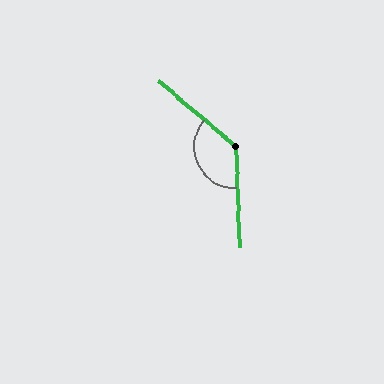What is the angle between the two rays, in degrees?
Approximately 133 degrees.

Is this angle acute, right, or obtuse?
It is obtuse.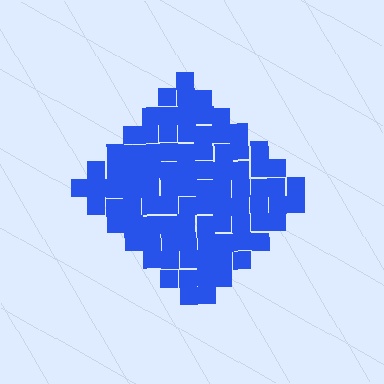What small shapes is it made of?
It is made of small squares.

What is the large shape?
The large shape is a diamond.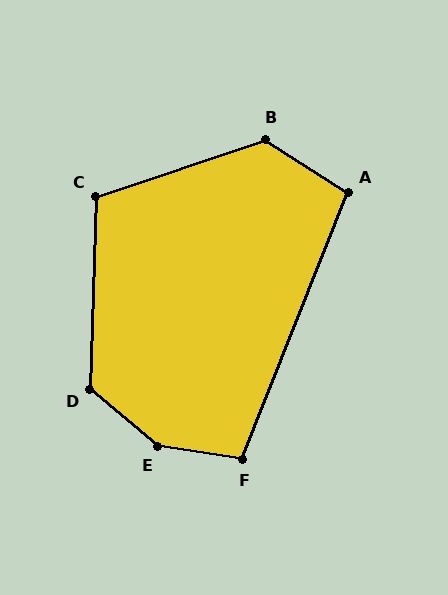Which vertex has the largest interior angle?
E, at approximately 149 degrees.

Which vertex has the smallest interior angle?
A, at approximately 101 degrees.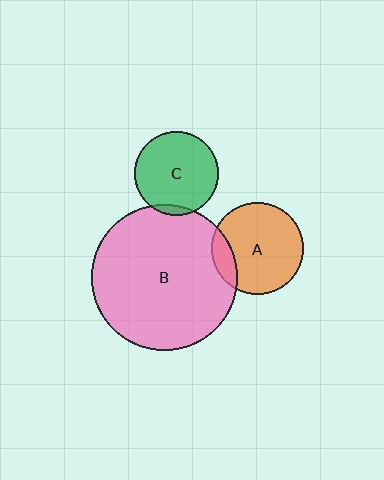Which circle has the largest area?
Circle B (pink).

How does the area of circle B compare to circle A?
Approximately 2.5 times.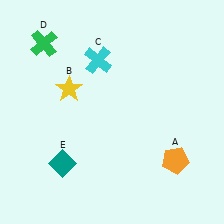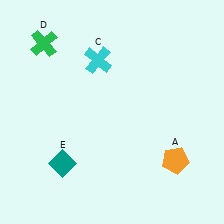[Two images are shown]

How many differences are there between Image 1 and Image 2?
There is 1 difference between the two images.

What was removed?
The yellow star (B) was removed in Image 2.